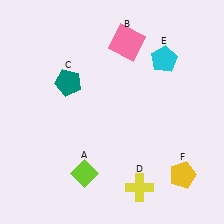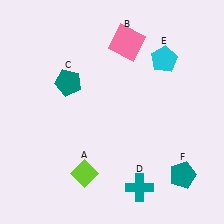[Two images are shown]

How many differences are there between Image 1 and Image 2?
There are 2 differences between the two images.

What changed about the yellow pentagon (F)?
In Image 1, F is yellow. In Image 2, it changed to teal.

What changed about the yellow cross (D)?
In Image 1, D is yellow. In Image 2, it changed to teal.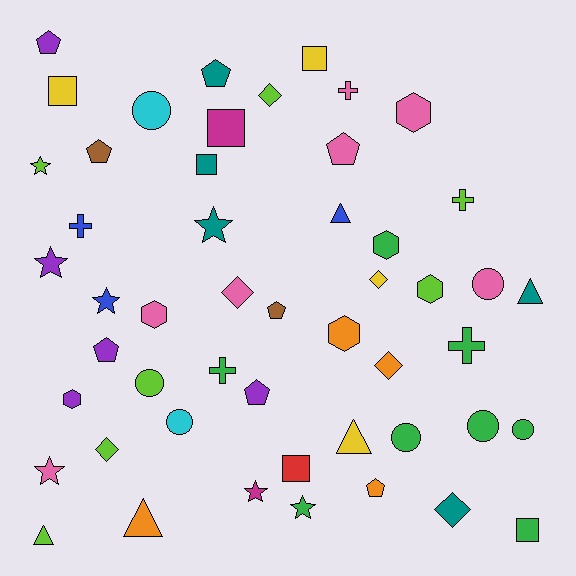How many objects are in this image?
There are 50 objects.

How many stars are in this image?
There are 7 stars.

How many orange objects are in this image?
There are 4 orange objects.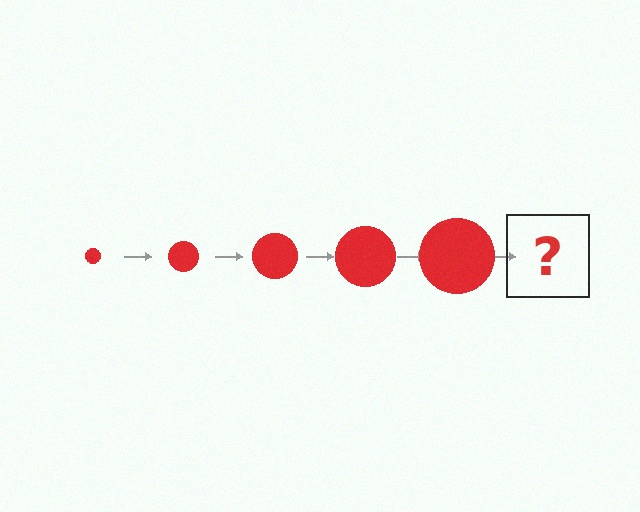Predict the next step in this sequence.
The next step is a red circle, larger than the previous one.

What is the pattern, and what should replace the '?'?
The pattern is that the circle gets progressively larger each step. The '?' should be a red circle, larger than the previous one.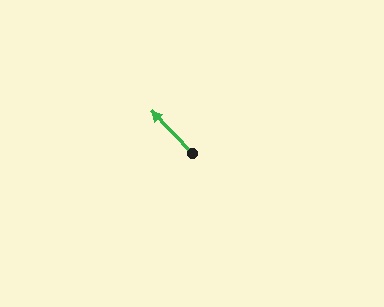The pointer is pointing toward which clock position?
Roughly 11 o'clock.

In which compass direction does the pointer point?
Northwest.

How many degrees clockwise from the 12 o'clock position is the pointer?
Approximately 316 degrees.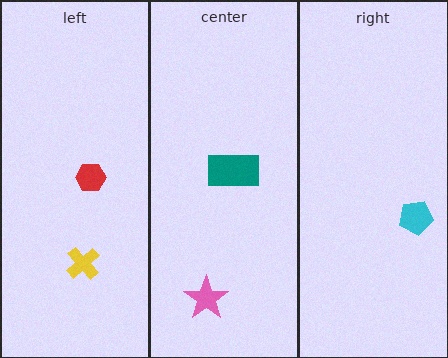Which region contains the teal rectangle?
The center region.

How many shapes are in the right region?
1.